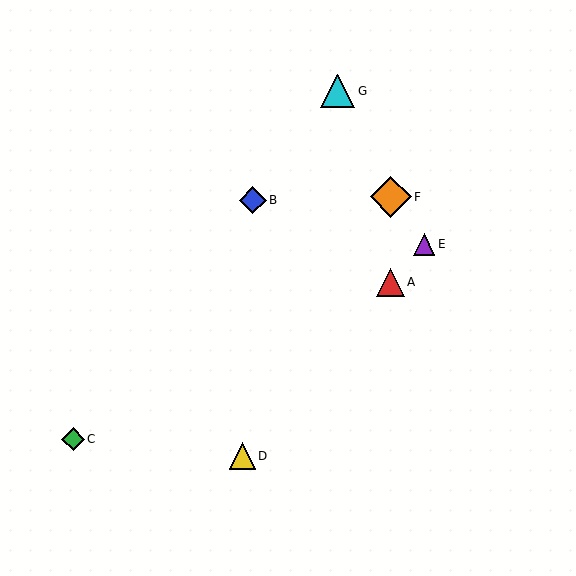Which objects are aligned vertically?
Objects A, F are aligned vertically.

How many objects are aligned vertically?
2 objects (A, F) are aligned vertically.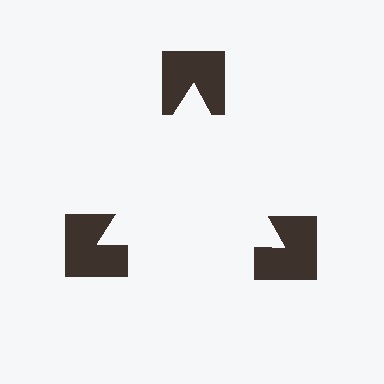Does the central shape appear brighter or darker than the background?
It typically appears slightly brighter than the background, even though no actual brightness change is drawn.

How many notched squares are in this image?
There are 3 — one at each vertex of the illusory triangle.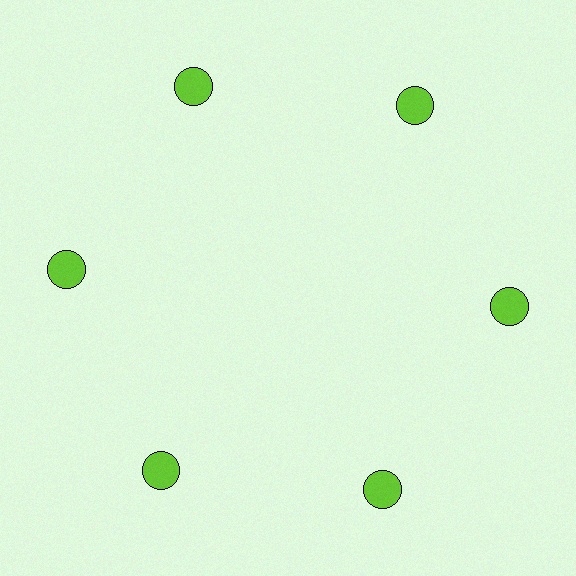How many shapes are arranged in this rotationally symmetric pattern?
There are 6 shapes, arranged in 6 groups of 1.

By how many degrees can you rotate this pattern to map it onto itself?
The pattern maps onto itself every 60 degrees of rotation.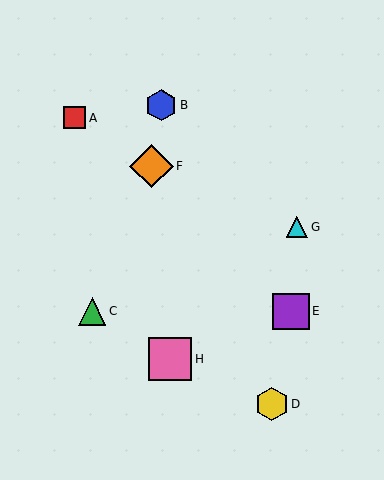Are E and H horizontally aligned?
No, E is at y≈311 and H is at y≈359.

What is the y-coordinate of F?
Object F is at y≈166.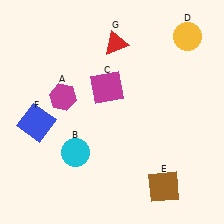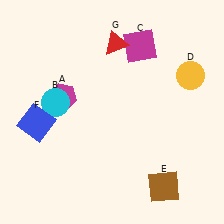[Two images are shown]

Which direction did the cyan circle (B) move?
The cyan circle (B) moved up.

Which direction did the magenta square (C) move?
The magenta square (C) moved up.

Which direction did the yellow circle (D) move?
The yellow circle (D) moved down.